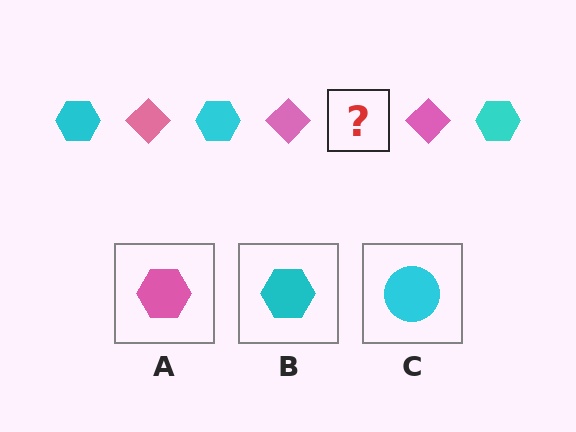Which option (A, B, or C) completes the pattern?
B.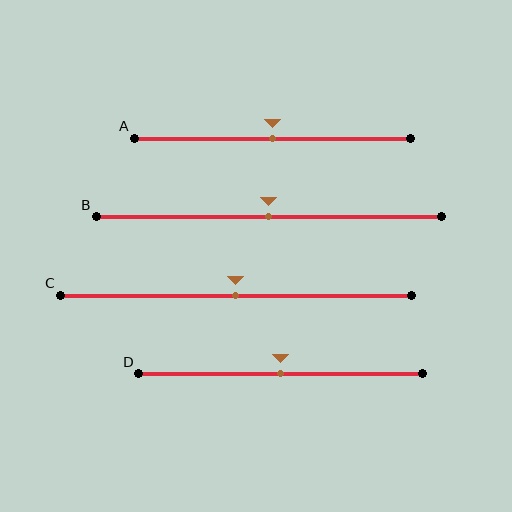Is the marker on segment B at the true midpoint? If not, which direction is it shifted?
Yes, the marker on segment B is at the true midpoint.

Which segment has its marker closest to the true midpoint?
Segment A has its marker closest to the true midpoint.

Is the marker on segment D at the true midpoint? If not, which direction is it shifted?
Yes, the marker on segment D is at the true midpoint.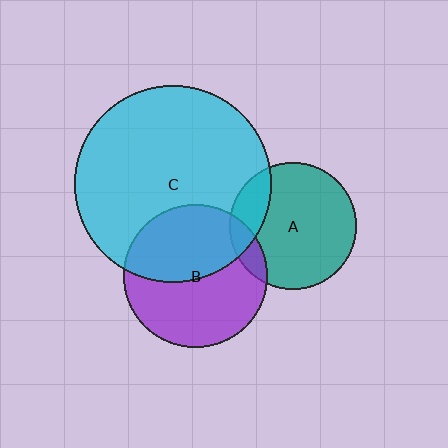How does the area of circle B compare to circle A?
Approximately 1.3 times.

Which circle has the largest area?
Circle C (cyan).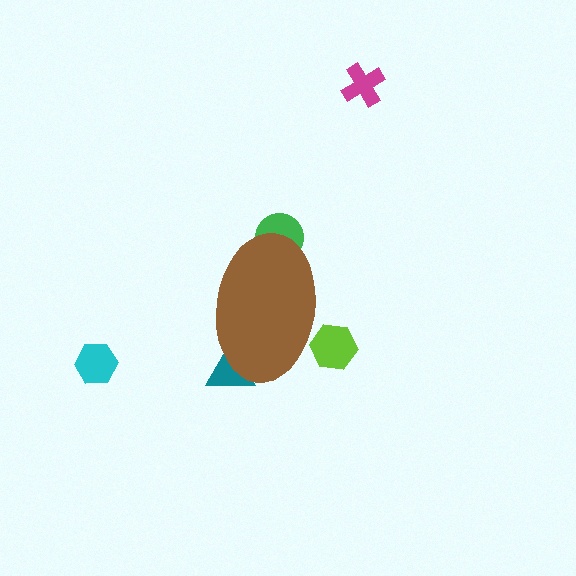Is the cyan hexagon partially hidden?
No, the cyan hexagon is fully visible.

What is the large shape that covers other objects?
A brown ellipse.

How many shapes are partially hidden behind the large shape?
3 shapes are partially hidden.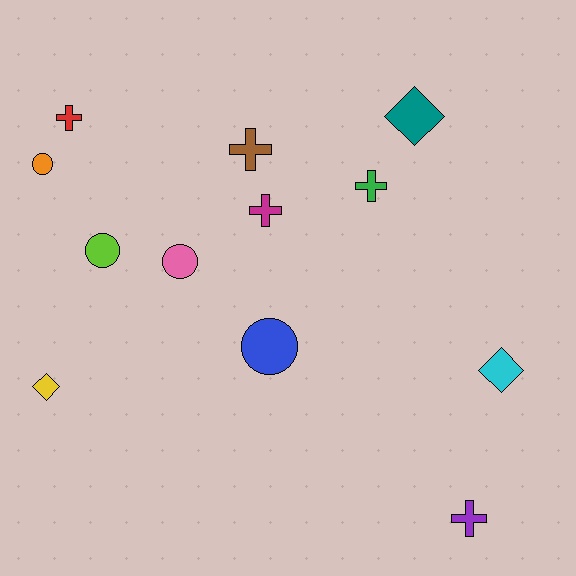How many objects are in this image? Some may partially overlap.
There are 12 objects.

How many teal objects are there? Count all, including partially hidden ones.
There is 1 teal object.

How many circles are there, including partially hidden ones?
There are 4 circles.